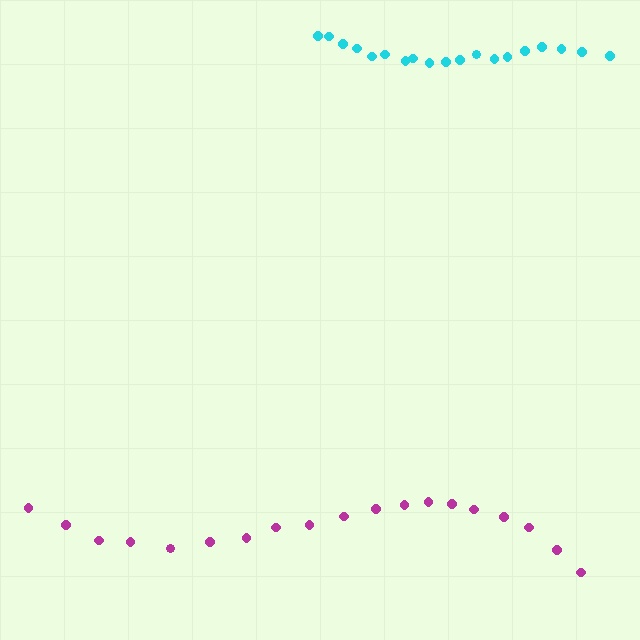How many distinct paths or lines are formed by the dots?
There are 2 distinct paths.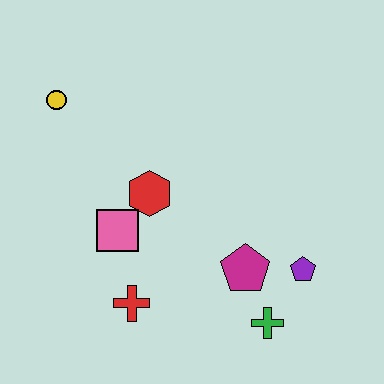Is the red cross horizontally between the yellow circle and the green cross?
Yes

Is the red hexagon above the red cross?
Yes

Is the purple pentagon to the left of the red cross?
No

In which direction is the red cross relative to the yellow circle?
The red cross is below the yellow circle.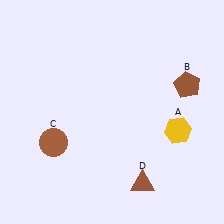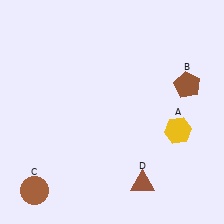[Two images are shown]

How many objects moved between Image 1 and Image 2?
1 object moved between the two images.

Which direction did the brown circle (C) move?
The brown circle (C) moved down.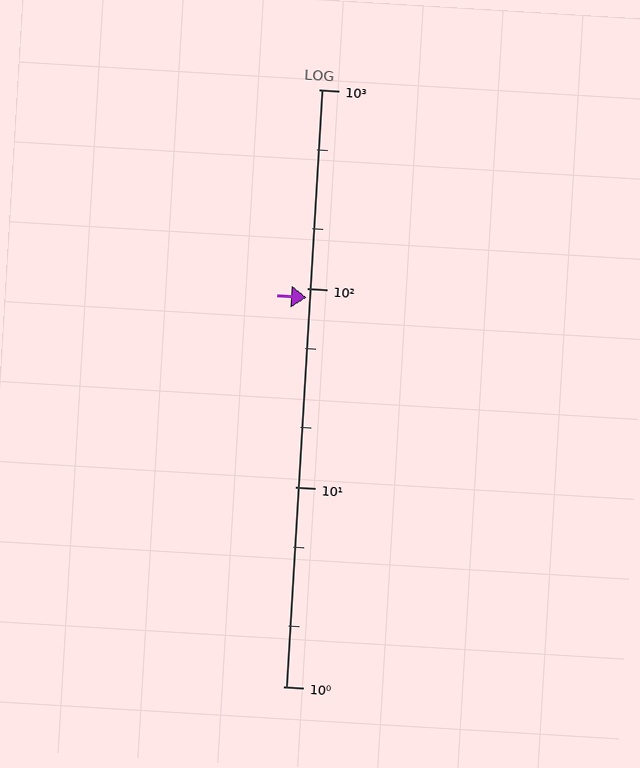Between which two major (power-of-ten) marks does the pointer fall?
The pointer is between 10 and 100.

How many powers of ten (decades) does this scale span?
The scale spans 3 decades, from 1 to 1000.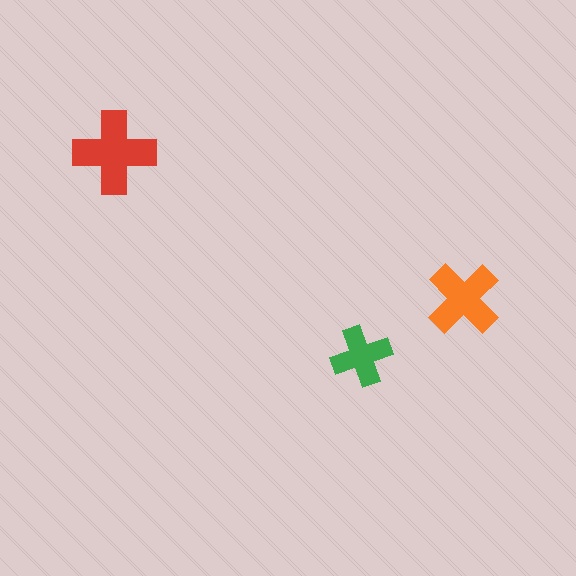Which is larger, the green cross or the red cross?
The red one.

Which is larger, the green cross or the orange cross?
The orange one.